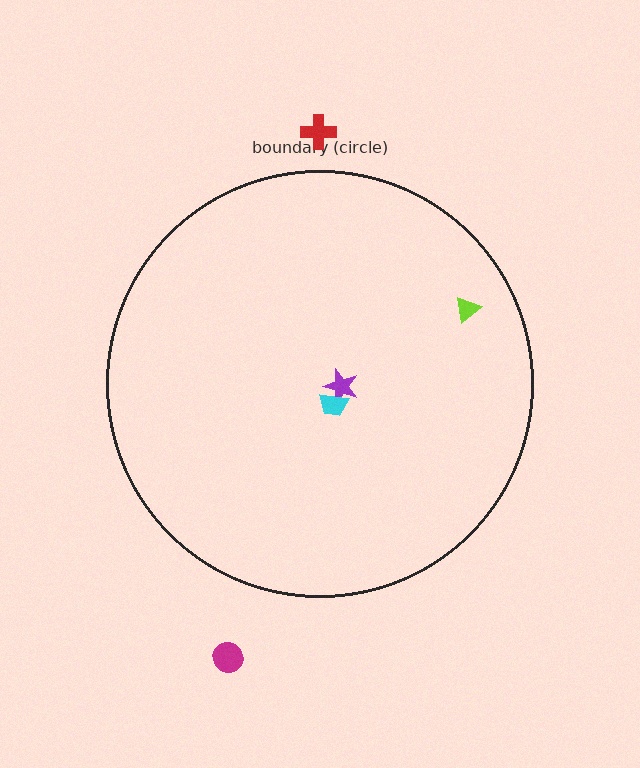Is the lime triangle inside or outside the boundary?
Inside.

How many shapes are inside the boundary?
3 inside, 2 outside.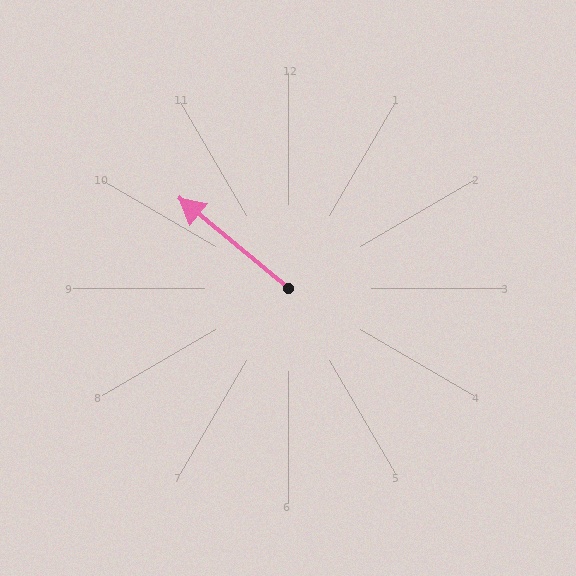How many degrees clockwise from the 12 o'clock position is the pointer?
Approximately 310 degrees.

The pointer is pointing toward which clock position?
Roughly 10 o'clock.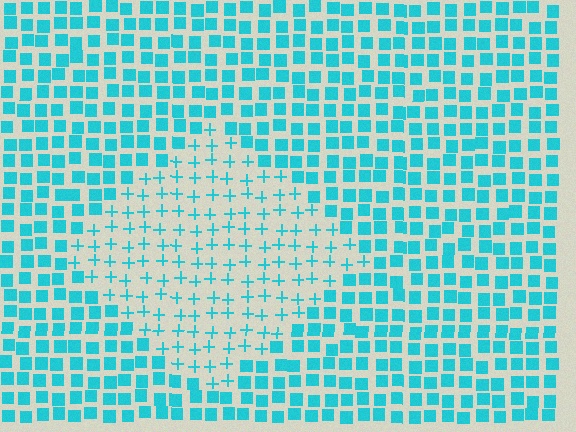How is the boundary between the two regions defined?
The boundary is defined by a change in element shape: plus signs inside vs. squares outside. All elements share the same color and spacing.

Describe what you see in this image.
The image is filled with small cyan elements arranged in a uniform grid. A diamond-shaped region contains plus signs, while the surrounding area contains squares. The boundary is defined purely by the change in element shape.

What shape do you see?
I see a diamond.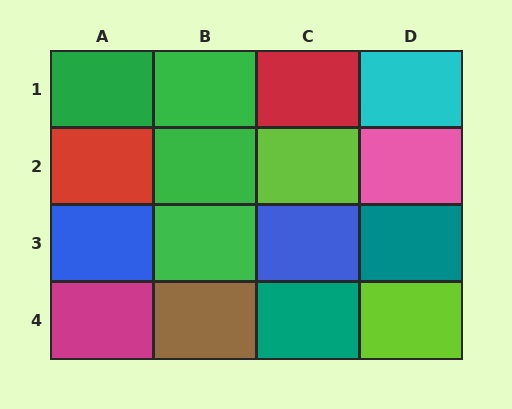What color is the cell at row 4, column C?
Teal.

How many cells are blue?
2 cells are blue.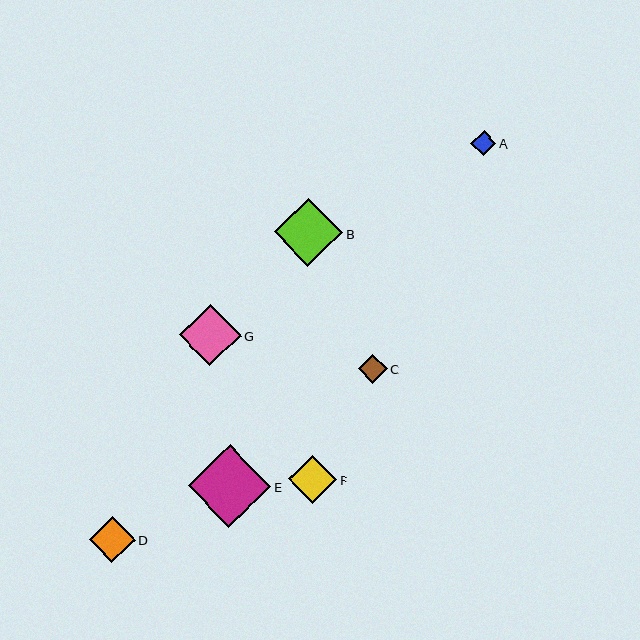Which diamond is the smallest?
Diamond A is the smallest with a size of approximately 25 pixels.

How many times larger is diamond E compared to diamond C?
Diamond E is approximately 2.9 times the size of diamond C.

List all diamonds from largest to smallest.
From largest to smallest: E, B, G, F, D, C, A.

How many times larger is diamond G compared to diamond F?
Diamond G is approximately 1.3 times the size of diamond F.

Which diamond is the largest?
Diamond E is the largest with a size of approximately 82 pixels.